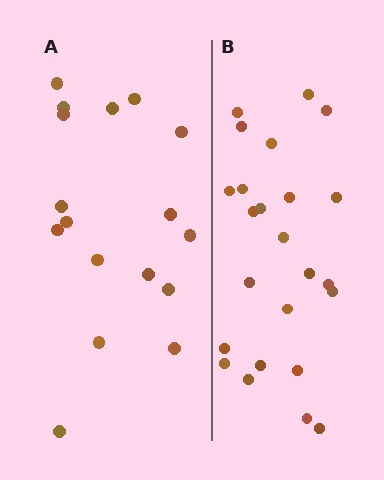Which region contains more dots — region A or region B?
Region B (the right region) has more dots.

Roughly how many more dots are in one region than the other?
Region B has roughly 8 or so more dots than region A.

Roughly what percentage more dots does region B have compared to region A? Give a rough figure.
About 40% more.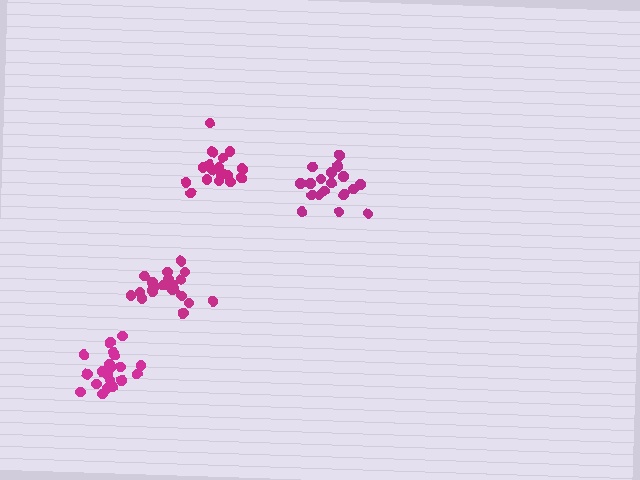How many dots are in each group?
Group 1: 21 dots, Group 2: 20 dots, Group 3: 18 dots, Group 4: 18 dots (77 total).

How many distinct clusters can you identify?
There are 4 distinct clusters.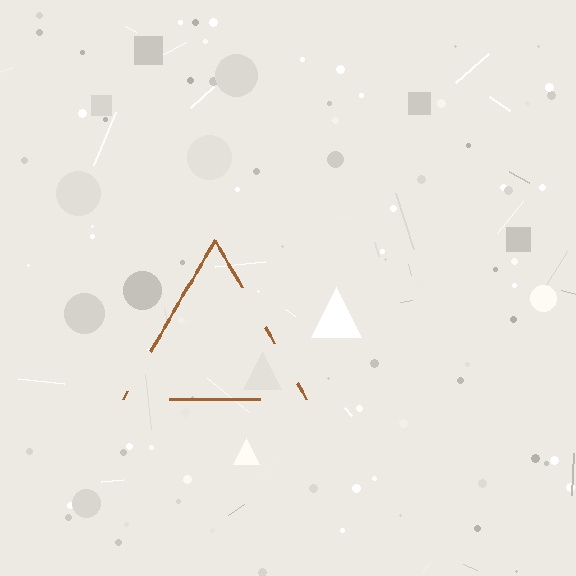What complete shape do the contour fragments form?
The contour fragments form a triangle.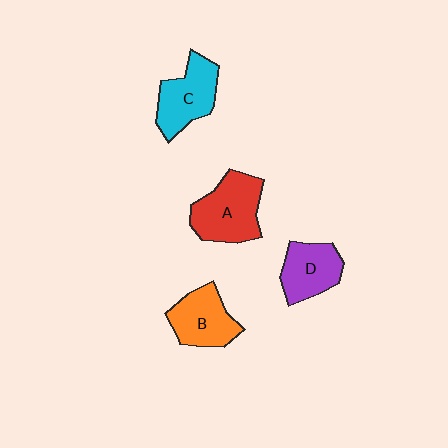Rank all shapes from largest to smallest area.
From largest to smallest: A (red), C (cyan), B (orange), D (purple).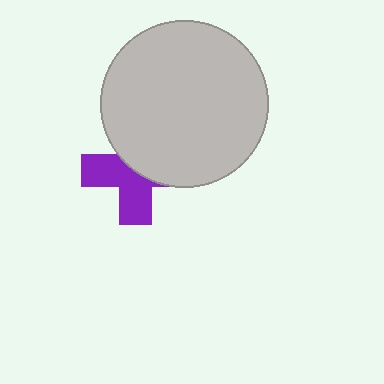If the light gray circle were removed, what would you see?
You would see the complete purple cross.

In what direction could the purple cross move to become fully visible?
The purple cross could move down. That would shift it out from behind the light gray circle entirely.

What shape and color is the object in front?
The object in front is a light gray circle.